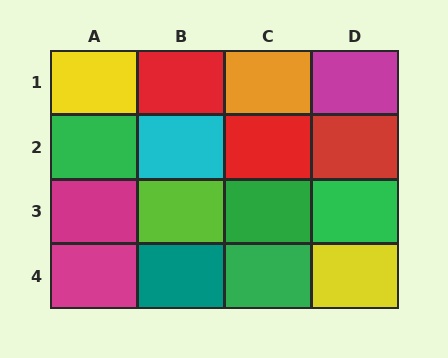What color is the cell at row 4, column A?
Magenta.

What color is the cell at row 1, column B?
Red.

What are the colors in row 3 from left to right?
Magenta, lime, green, green.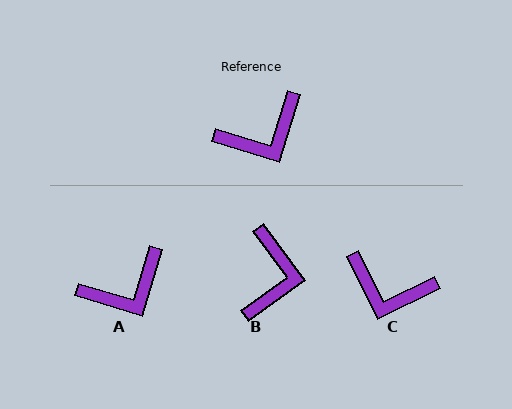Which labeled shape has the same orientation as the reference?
A.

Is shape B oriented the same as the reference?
No, it is off by about 53 degrees.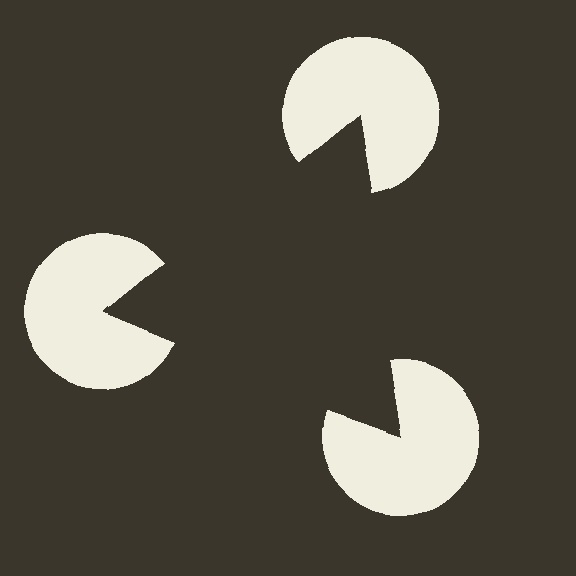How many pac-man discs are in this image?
There are 3 — one at each vertex of the illusory triangle.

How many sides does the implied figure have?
3 sides.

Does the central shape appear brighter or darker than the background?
It typically appears slightly darker than the background, even though no actual brightness change is drawn.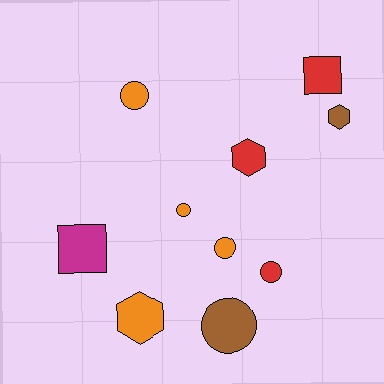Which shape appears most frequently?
Circle, with 5 objects.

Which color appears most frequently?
Orange, with 4 objects.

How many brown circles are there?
There is 1 brown circle.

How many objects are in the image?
There are 10 objects.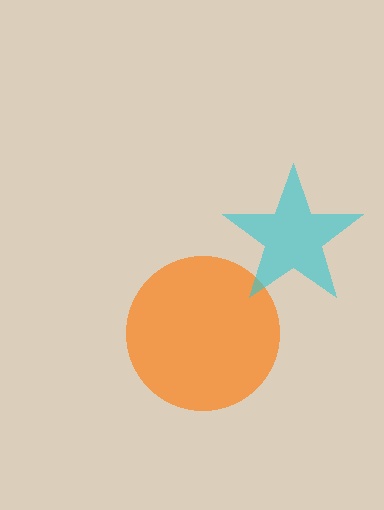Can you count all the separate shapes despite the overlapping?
Yes, there are 2 separate shapes.